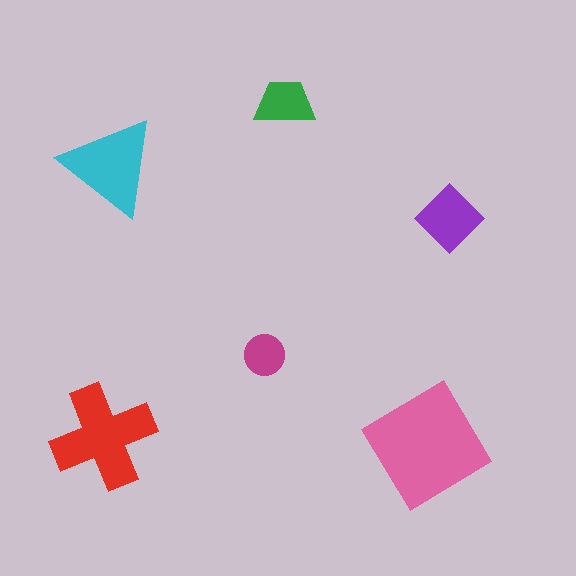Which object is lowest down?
The pink diamond is bottommost.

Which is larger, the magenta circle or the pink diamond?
The pink diamond.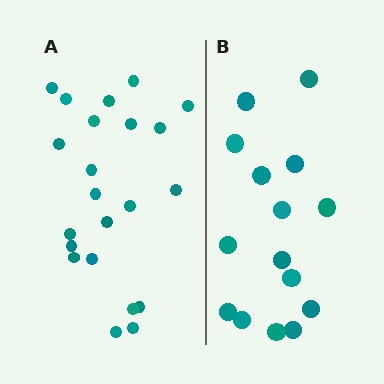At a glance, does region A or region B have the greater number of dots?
Region A (the left region) has more dots.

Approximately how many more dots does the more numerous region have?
Region A has roughly 8 or so more dots than region B.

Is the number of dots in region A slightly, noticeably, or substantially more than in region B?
Region A has substantially more. The ratio is roughly 1.5 to 1.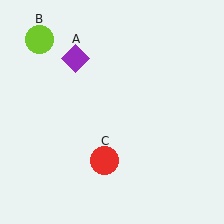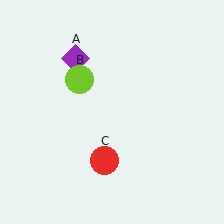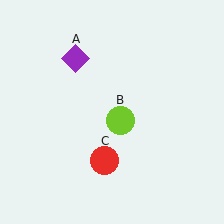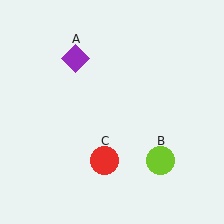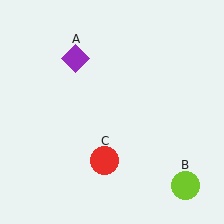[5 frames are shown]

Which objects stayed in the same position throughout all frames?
Purple diamond (object A) and red circle (object C) remained stationary.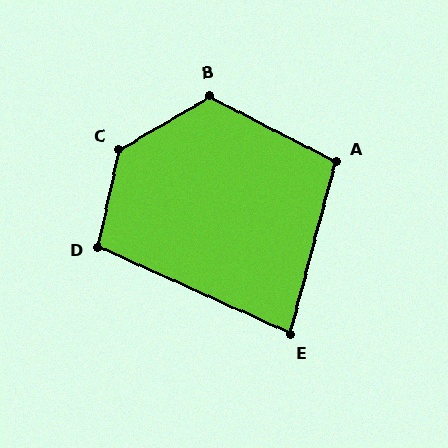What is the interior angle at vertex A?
Approximately 102 degrees (obtuse).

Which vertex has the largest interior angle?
C, at approximately 133 degrees.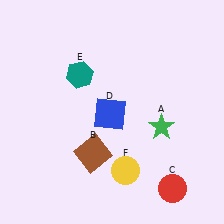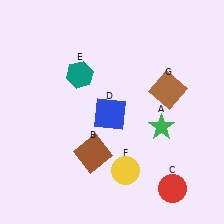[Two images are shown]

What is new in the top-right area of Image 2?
A brown square (G) was added in the top-right area of Image 2.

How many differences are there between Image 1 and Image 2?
There is 1 difference between the two images.